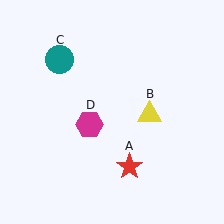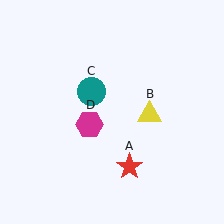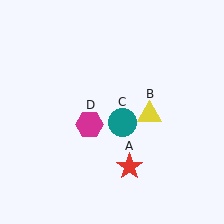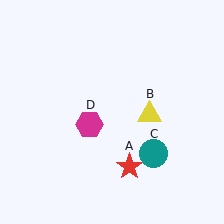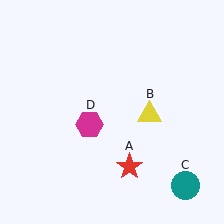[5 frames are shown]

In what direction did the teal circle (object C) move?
The teal circle (object C) moved down and to the right.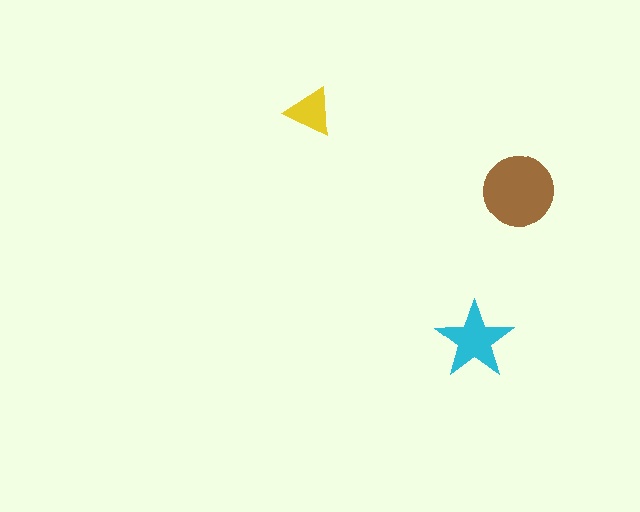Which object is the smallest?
The yellow triangle.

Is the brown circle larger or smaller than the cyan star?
Larger.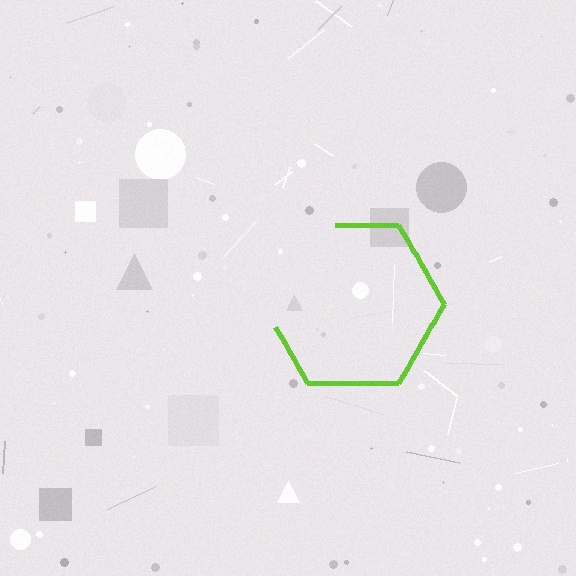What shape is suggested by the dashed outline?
The dashed outline suggests a hexagon.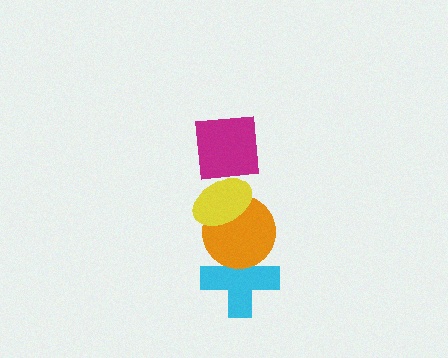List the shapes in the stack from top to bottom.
From top to bottom: the magenta square, the yellow ellipse, the orange circle, the cyan cross.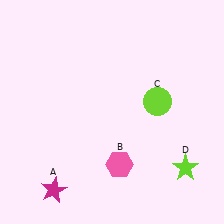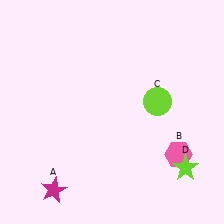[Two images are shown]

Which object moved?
The pink hexagon (B) moved right.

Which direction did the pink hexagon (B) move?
The pink hexagon (B) moved right.